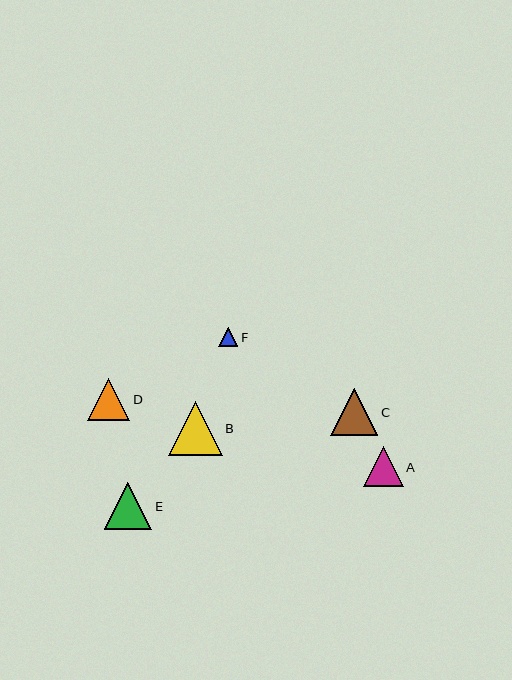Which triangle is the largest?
Triangle B is the largest with a size of approximately 54 pixels.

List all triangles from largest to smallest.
From largest to smallest: B, E, C, D, A, F.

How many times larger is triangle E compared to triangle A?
Triangle E is approximately 1.2 times the size of triangle A.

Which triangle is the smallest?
Triangle F is the smallest with a size of approximately 19 pixels.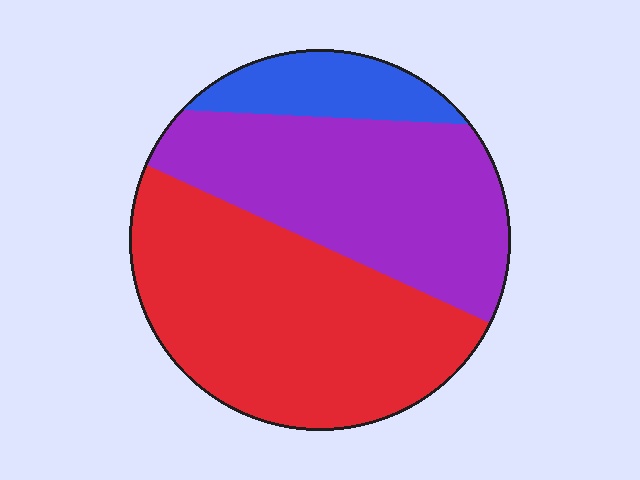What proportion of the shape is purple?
Purple covers 39% of the shape.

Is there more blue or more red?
Red.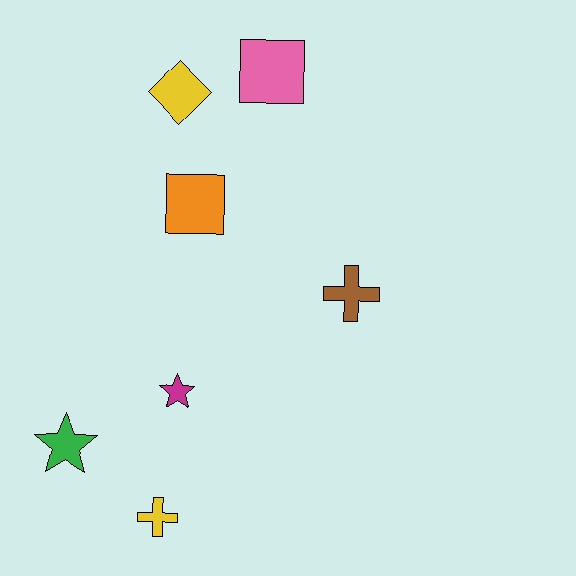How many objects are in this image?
There are 7 objects.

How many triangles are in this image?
There are no triangles.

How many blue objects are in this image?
There are no blue objects.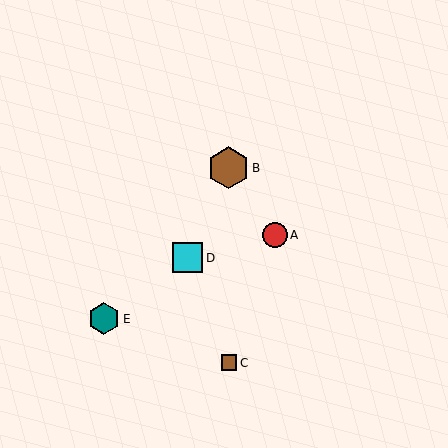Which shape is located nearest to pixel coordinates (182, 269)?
The cyan square (labeled D) at (188, 258) is nearest to that location.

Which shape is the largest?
The brown hexagon (labeled B) is the largest.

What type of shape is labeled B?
Shape B is a brown hexagon.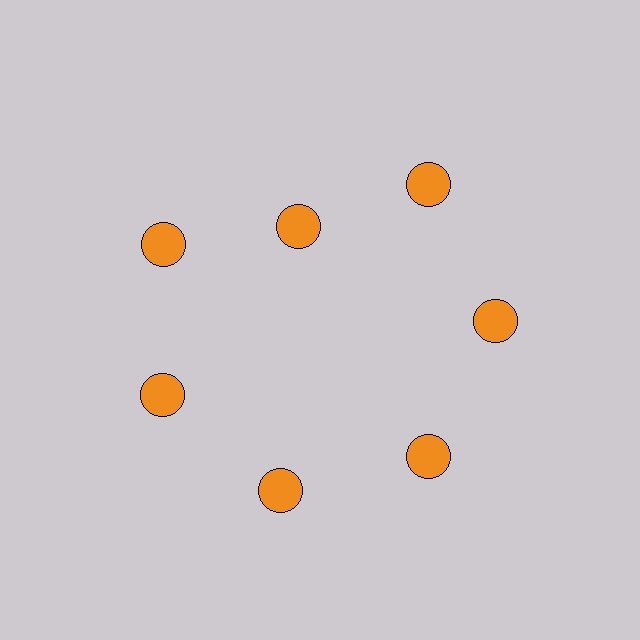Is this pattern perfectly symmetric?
No. The 7 orange circles are arranged in a ring, but one element near the 12 o'clock position is pulled inward toward the center, breaking the 7-fold rotational symmetry.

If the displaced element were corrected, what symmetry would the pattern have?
It would have 7-fold rotational symmetry — the pattern would map onto itself every 51 degrees.